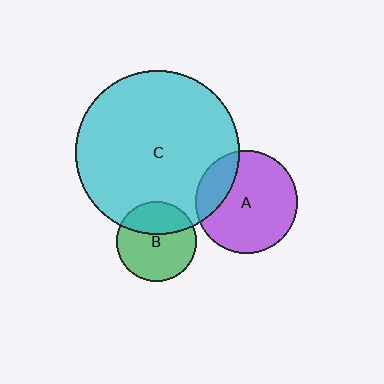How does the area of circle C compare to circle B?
Approximately 4.2 times.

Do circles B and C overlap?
Yes.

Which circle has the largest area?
Circle C (cyan).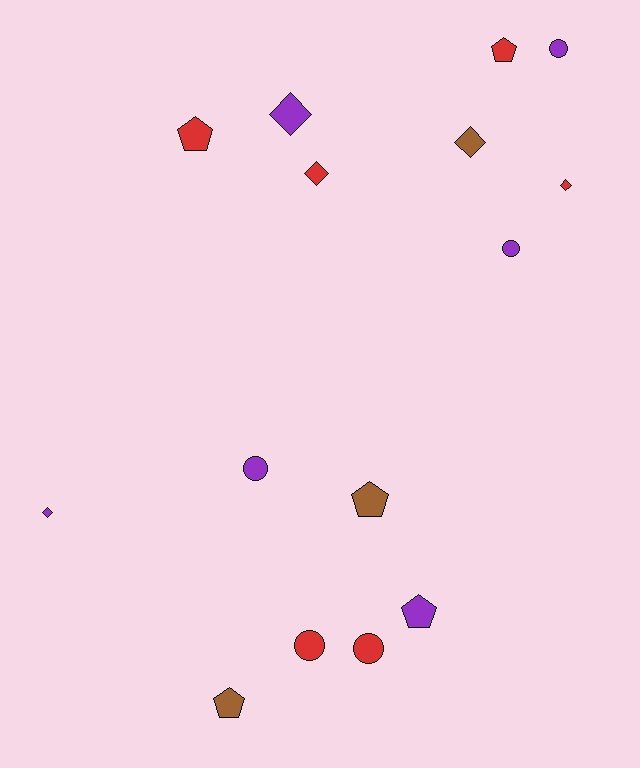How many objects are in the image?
There are 15 objects.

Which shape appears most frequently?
Pentagon, with 5 objects.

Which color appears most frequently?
Purple, with 6 objects.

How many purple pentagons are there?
There is 1 purple pentagon.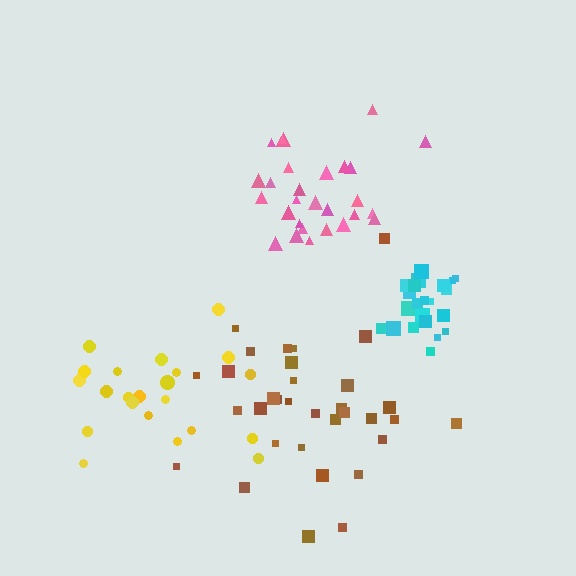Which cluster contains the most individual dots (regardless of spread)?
Brown (33).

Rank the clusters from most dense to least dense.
cyan, pink, yellow, brown.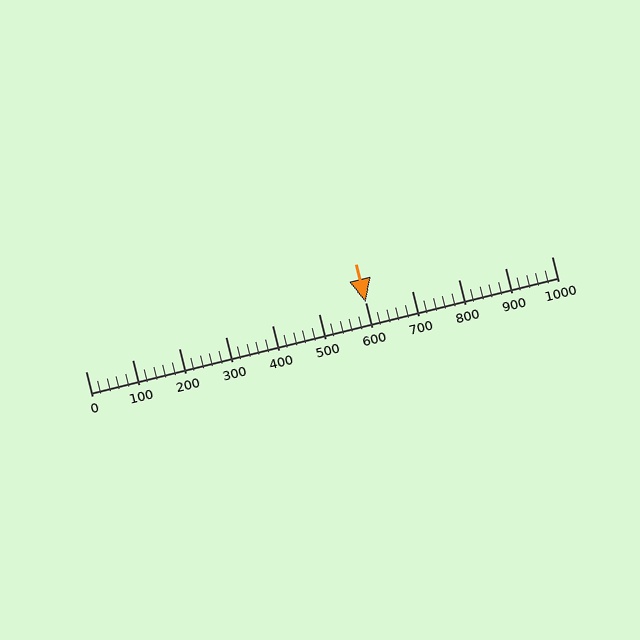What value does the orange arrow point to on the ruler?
The orange arrow points to approximately 600.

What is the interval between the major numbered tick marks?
The major tick marks are spaced 100 units apart.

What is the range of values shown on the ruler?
The ruler shows values from 0 to 1000.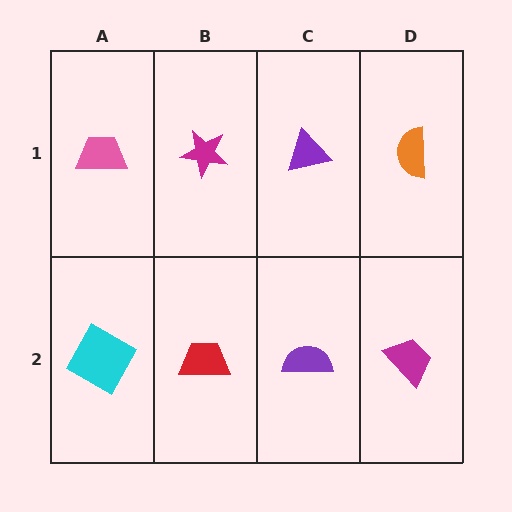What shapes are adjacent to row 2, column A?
A pink trapezoid (row 1, column A), a red trapezoid (row 2, column B).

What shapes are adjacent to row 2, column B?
A magenta star (row 1, column B), a cyan square (row 2, column A), a purple semicircle (row 2, column C).